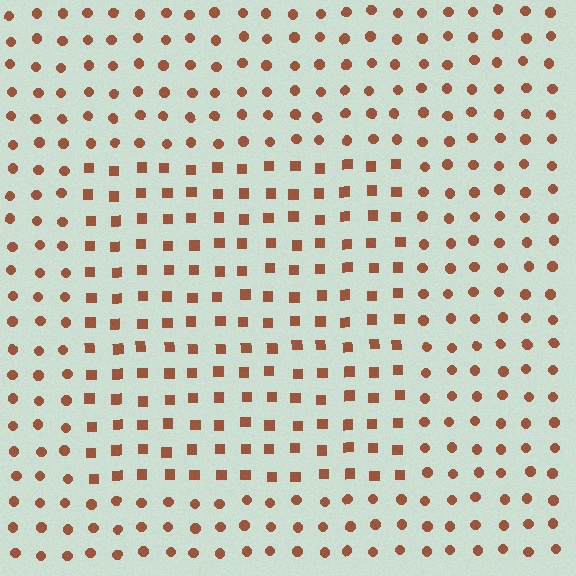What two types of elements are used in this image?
The image uses squares inside the rectangle region and circles outside it.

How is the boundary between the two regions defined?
The boundary is defined by a change in element shape: squares inside vs. circles outside. All elements share the same color and spacing.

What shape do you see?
I see a rectangle.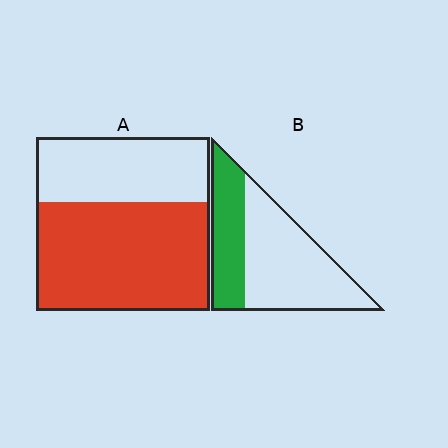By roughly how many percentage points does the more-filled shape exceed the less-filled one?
By roughly 25 percentage points (A over B).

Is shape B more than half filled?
No.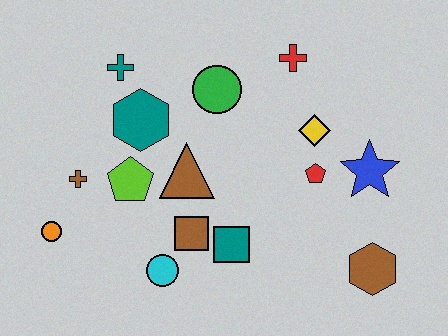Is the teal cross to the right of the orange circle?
Yes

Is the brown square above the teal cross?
No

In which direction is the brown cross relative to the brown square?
The brown cross is to the left of the brown square.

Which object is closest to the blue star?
The red pentagon is closest to the blue star.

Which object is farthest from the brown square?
The red cross is farthest from the brown square.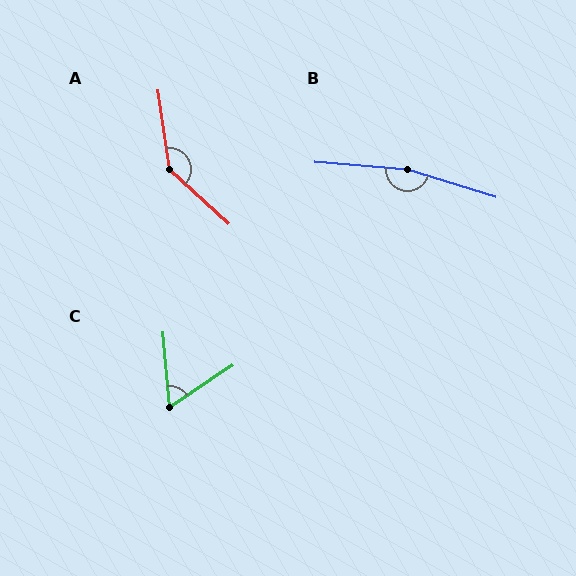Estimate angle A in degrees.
Approximately 141 degrees.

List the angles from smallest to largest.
C (61°), A (141°), B (168°).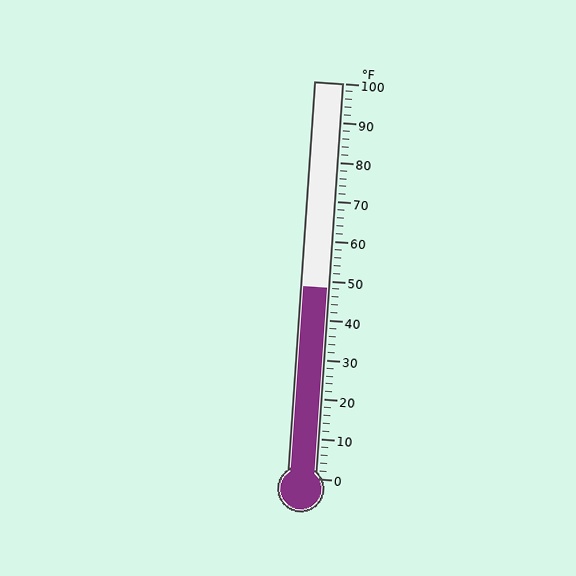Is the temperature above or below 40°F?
The temperature is above 40°F.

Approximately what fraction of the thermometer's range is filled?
The thermometer is filled to approximately 50% of its range.